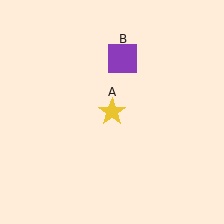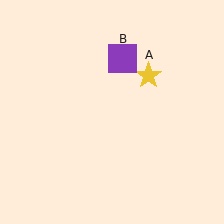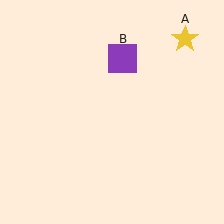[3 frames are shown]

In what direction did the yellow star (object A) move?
The yellow star (object A) moved up and to the right.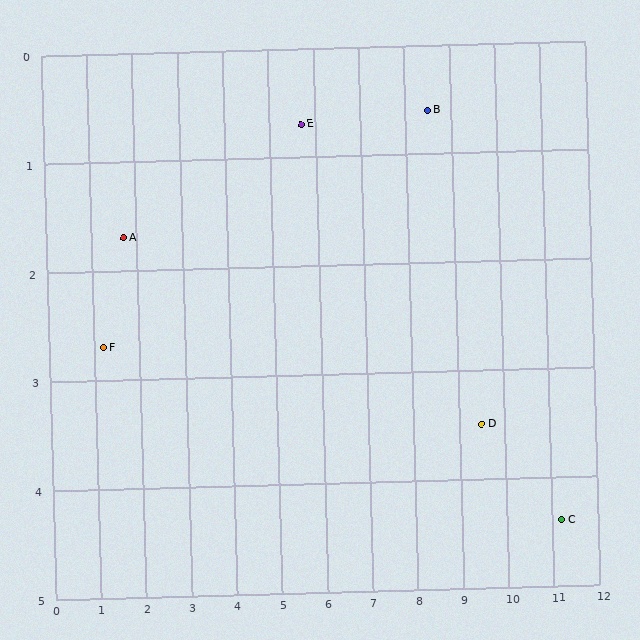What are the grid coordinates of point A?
Point A is at approximately (1.7, 1.7).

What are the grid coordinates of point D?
Point D is at approximately (9.5, 3.5).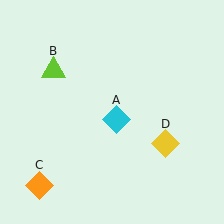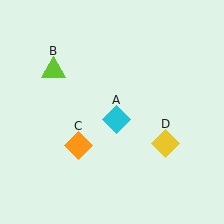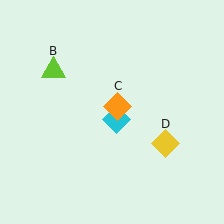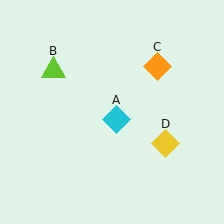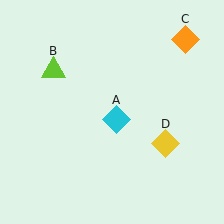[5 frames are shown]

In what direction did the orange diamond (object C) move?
The orange diamond (object C) moved up and to the right.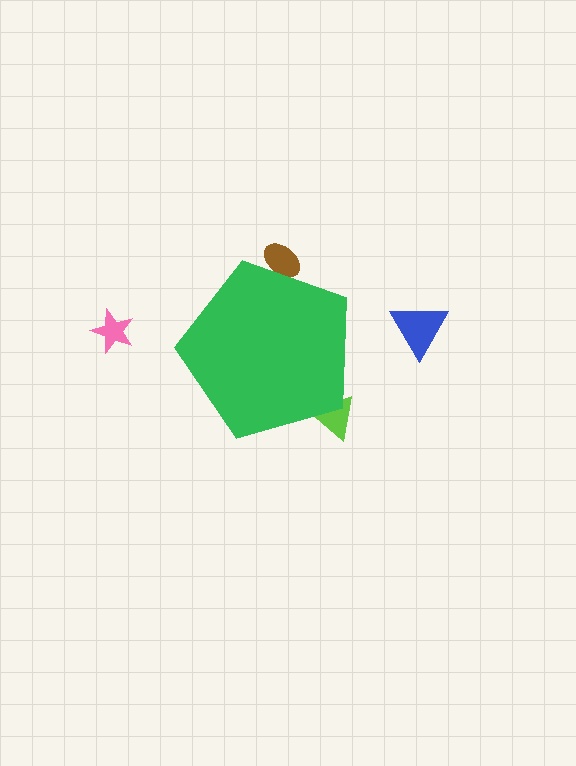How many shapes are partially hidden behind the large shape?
2 shapes are partially hidden.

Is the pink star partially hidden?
No, the pink star is fully visible.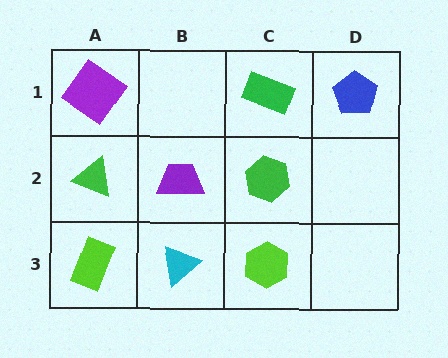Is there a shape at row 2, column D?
No, that cell is empty.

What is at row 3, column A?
A lime rectangle.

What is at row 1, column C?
A green rectangle.